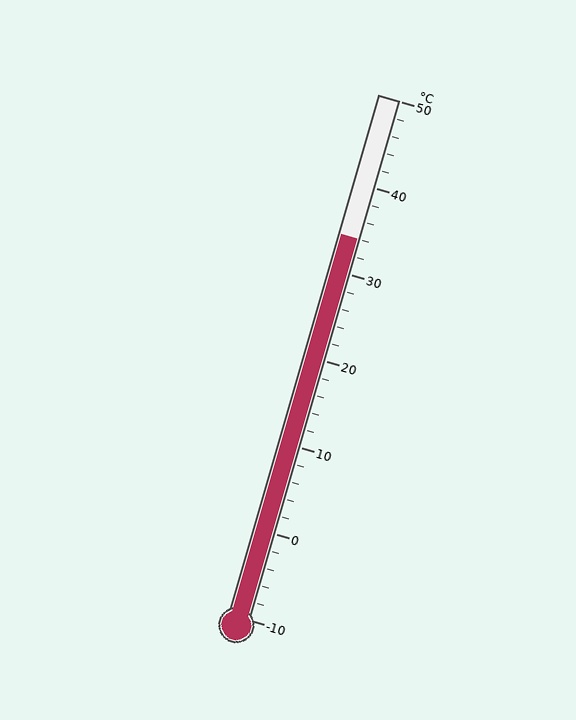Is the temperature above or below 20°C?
The temperature is above 20°C.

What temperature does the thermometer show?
The thermometer shows approximately 34°C.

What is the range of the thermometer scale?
The thermometer scale ranges from -10°C to 50°C.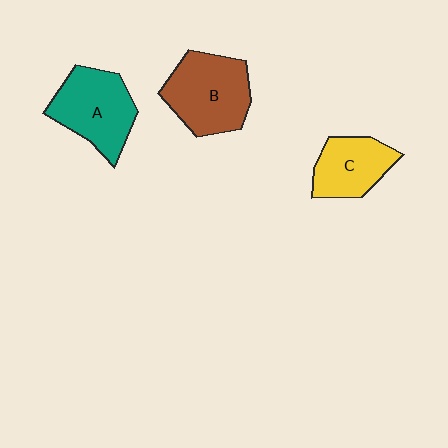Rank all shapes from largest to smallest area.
From largest to smallest: B (brown), A (teal), C (yellow).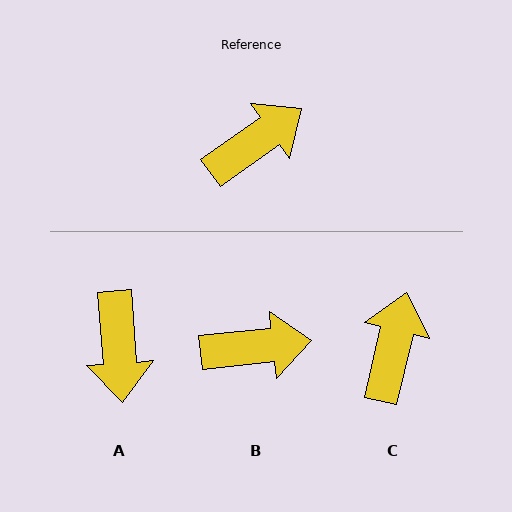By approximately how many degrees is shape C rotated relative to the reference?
Approximately 41 degrees counter-clockwise.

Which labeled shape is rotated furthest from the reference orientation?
A, about 121 degrees away.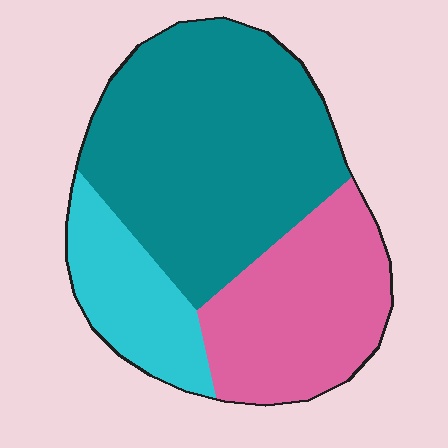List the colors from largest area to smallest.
From largest to smallest: teal, pink, cyan.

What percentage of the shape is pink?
Pink takes up about one third (1/3) of the shape.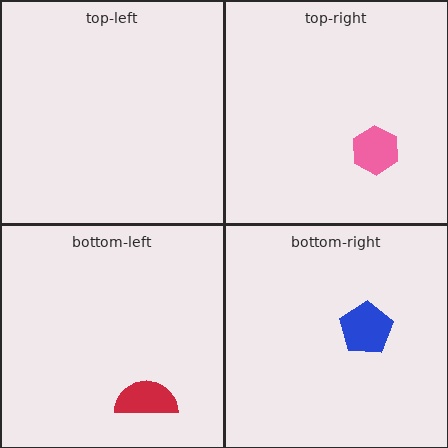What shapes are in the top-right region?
The pink hexagon.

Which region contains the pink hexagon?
The top-right region.